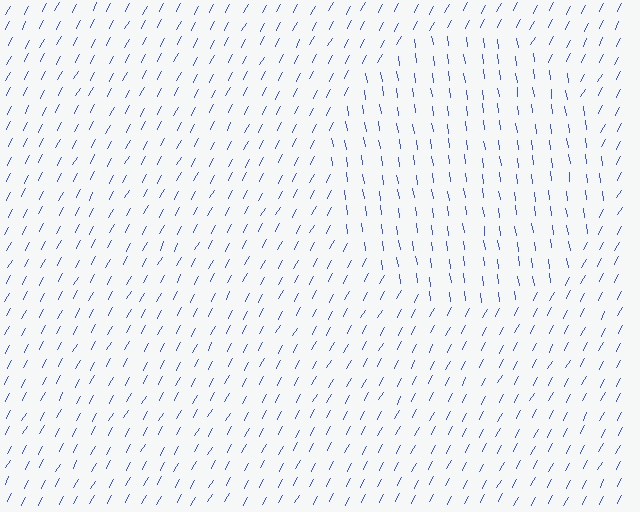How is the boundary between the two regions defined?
The boundary is defined purely by a change in line orientation (approximately 36 degrees difference). All lines are the same color and thickness.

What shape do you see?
I see a circle.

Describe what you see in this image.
The image is filled with small blue line segments. A circle region in the image has lines oriented differently from the surrounding lines, creating a visible texture boundary.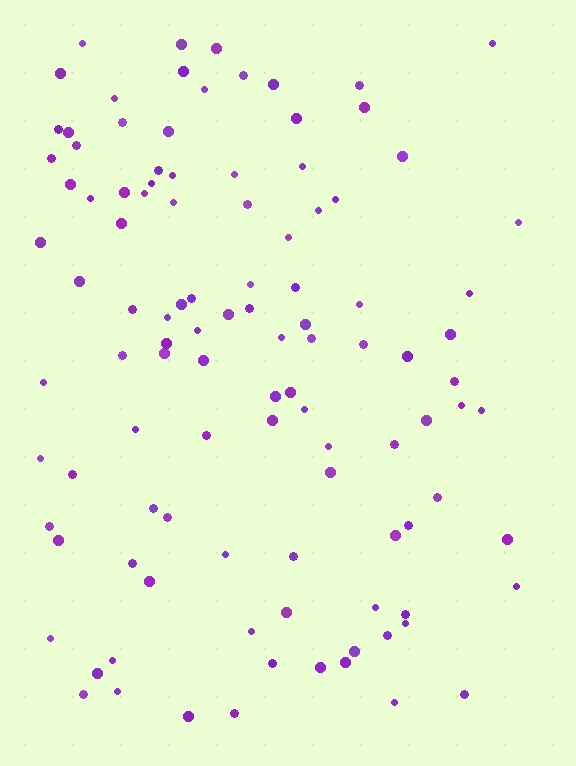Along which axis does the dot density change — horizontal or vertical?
Horizontal.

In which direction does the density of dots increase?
From right to left, with the left side densest.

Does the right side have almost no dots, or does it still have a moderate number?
Still a moderate number, just noticeably fewer than the left.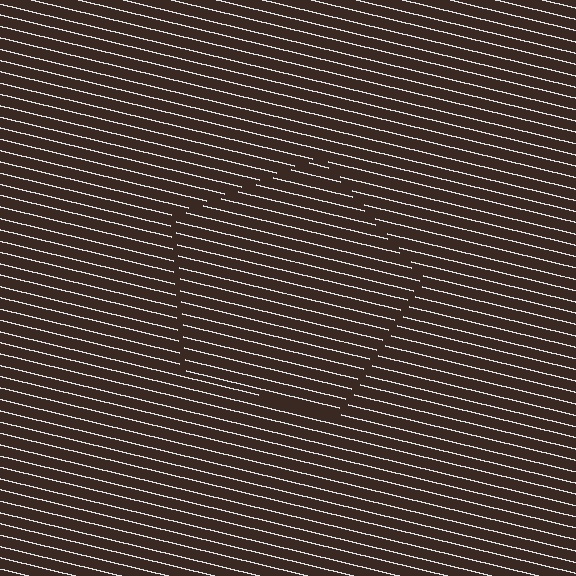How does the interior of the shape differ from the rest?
The interior of the shape contains the same grating, shifted by half a period — the contour is defined by the phase discontinuity where line-ends from the inner and outer gratings abut.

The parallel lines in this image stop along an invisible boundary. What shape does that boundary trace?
An illusory pentagon. The interior of the shape contains the same grating, shifted by half a period — the contour is defined by the phase discontinuity where line-ends from the inner and outer gratings abut.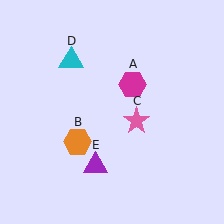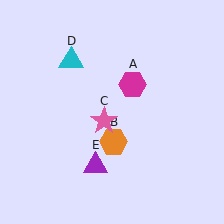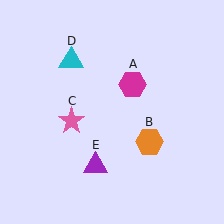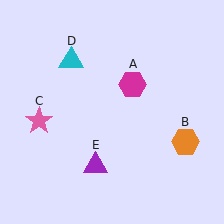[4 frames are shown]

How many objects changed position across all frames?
2 objects changed position: orange hexagon (object B), pink star (object C).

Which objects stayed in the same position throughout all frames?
Magenta hexagon (object A) and cyan triangle (object D) and purple triangle (object E) remained stationary.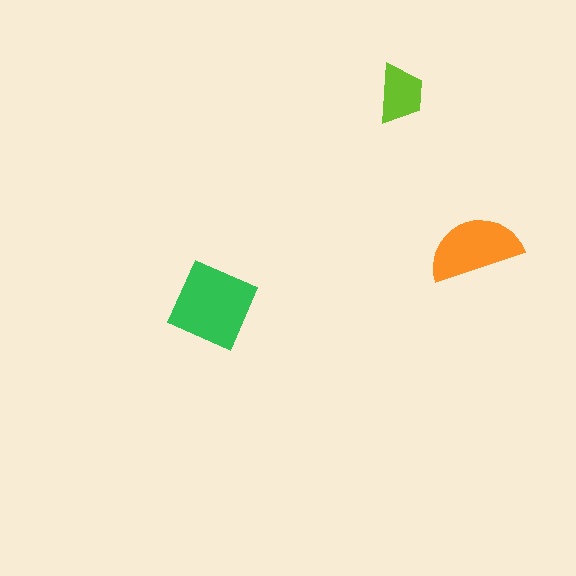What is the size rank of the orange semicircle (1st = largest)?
2nd.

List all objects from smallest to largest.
The lime trapezoid, the orange semicircle, the green diamond.